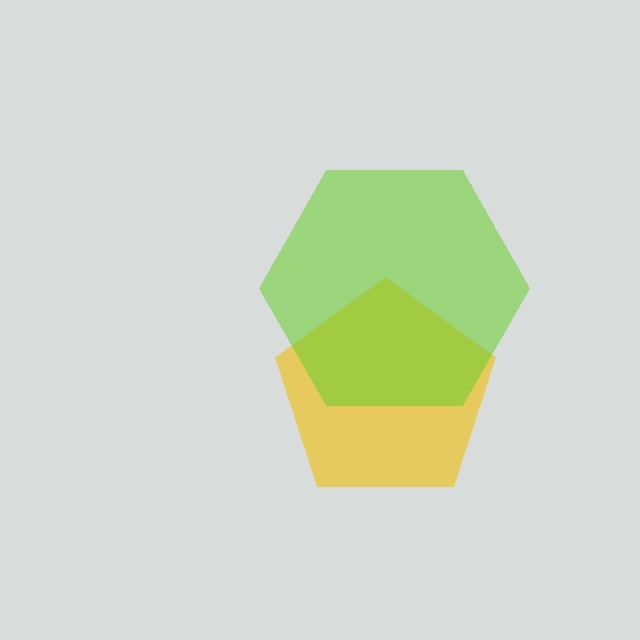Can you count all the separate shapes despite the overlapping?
Yes, there are 2 separate shapes.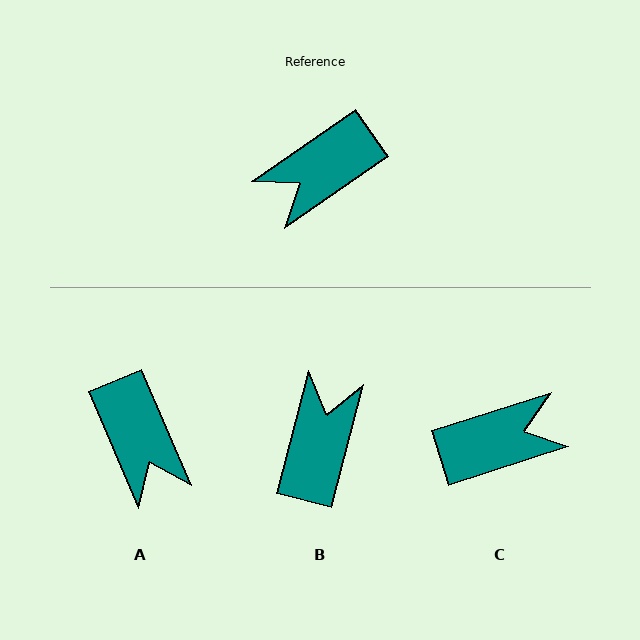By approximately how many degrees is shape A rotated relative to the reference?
Approximately 79 degrees counter-clockwise.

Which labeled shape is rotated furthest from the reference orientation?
C, about 163 degrees away.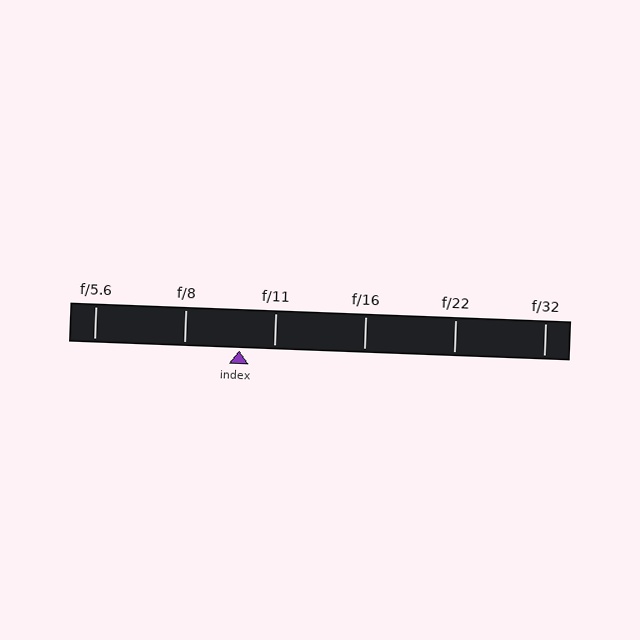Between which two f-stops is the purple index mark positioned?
The index mark is between f/8 and f/11.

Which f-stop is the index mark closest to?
The index mark is closest to f/11.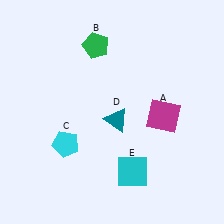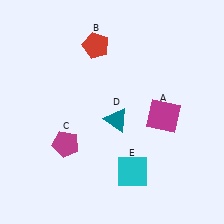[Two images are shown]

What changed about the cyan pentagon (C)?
In Image 1, C is cyan. In Image 2, it changed to magenta.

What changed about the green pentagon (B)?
In Image 1, B is green. In Image 2, it changed to red.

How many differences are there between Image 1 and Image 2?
There are 2 differences between the two images.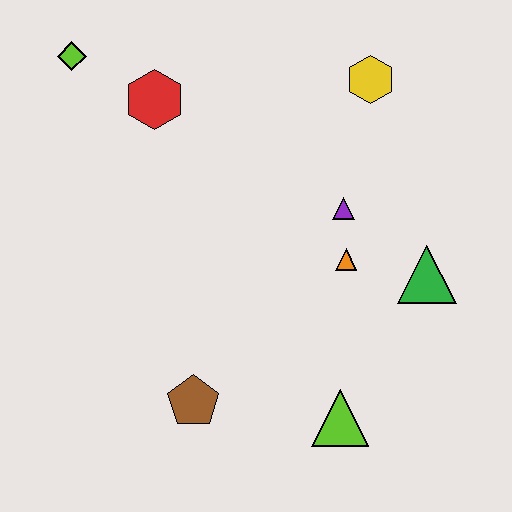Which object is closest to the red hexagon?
The lime diamond is closest to the red hexagon.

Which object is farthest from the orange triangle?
The lime diamond is farthest from the orange triangle.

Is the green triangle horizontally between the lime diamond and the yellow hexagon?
No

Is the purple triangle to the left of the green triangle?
Yes